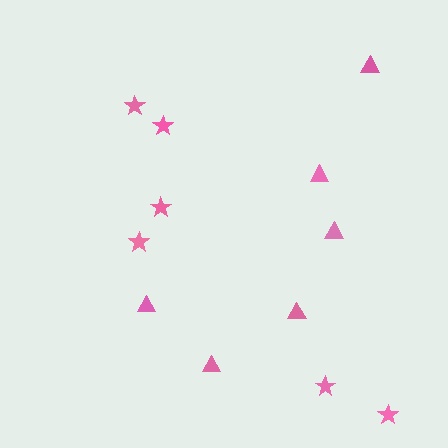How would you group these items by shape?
There are 2 groups: one group of triangles (6) and one group of stars (6).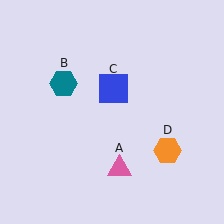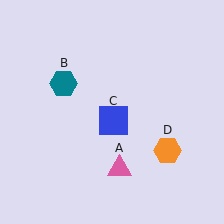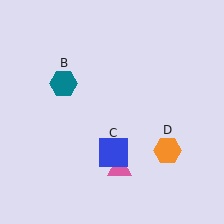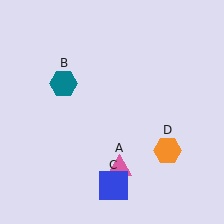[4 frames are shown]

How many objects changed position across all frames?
1 object changed position: blue square (object C).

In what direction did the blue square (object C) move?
The blue square (object C) moved down.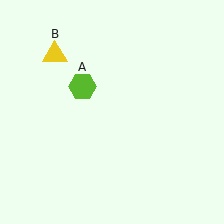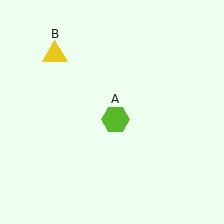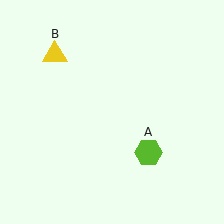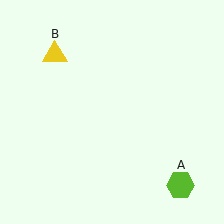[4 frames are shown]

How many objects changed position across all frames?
1 object changed position: lime hexagon (object A).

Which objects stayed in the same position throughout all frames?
Yellow triangle (object B) remained stationary.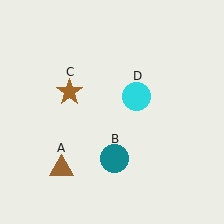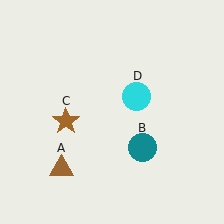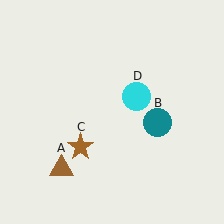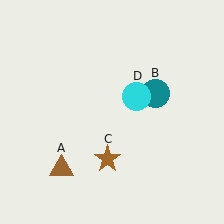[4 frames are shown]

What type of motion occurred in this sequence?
The teal circle (object B), brown star (object C) rotated counterclockwise around the center of the scene.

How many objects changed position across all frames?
2 objects changed position: teal circle (object B), brown star (object C).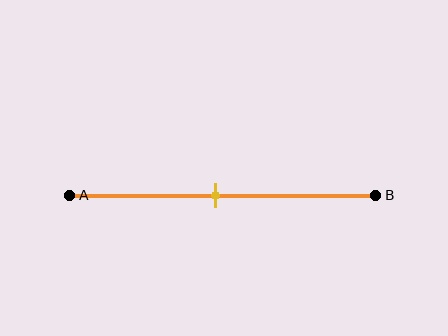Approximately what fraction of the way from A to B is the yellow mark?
The yellow mark is approximately 50% of the way from A to B.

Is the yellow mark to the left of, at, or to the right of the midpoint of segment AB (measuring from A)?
The yellow mark is approximately at the midpoint of segment AB.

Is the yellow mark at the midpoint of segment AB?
Yes, the mark is approximately at the midpoint.